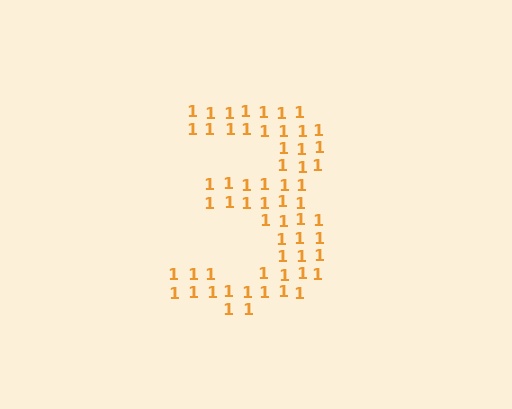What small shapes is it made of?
It is made of small digit 1's.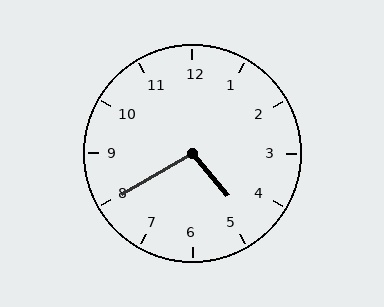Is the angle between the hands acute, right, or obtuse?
It is obtuse.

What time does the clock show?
4:40.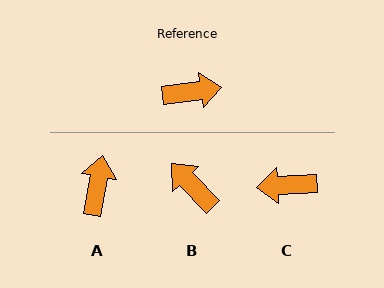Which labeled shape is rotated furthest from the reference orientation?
C, about 176 degrees away.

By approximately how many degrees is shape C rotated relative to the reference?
Approximately 176 degrees counter-clockwise.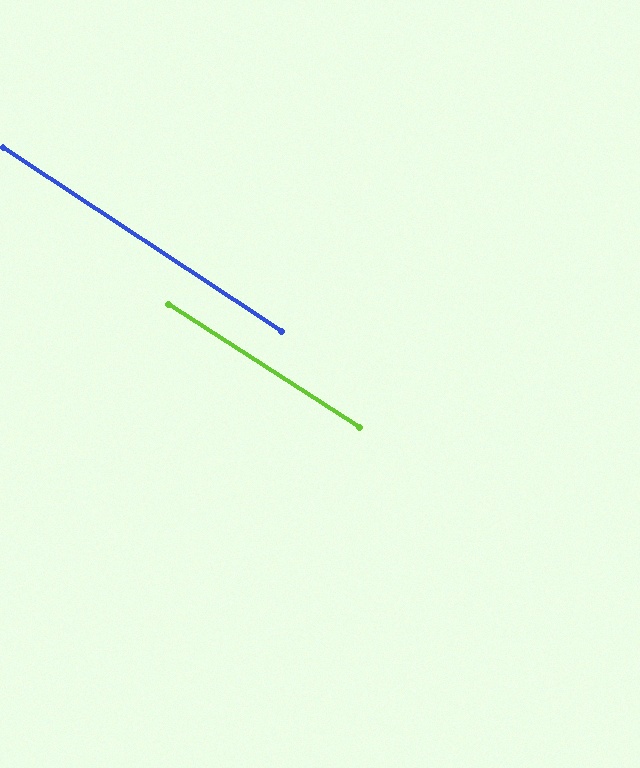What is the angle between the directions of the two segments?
Approximately 1 degree.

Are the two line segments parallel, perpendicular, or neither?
Parallel — their directions differ by only 0.6°.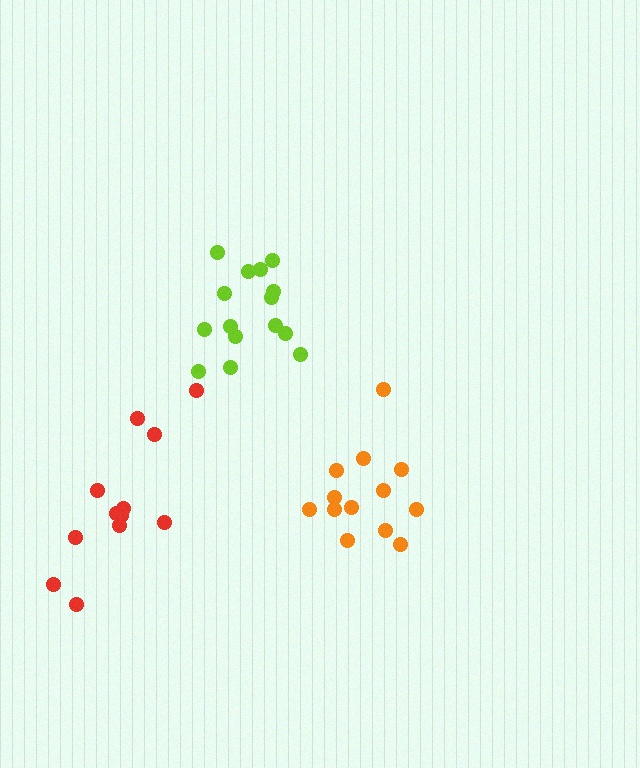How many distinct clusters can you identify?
There are 3 distinct clusters.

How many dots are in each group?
Group 1: 15 dots, Group 2: 13 dots, Group 3: 12 dots (40 total).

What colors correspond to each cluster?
The clusters are colored: lime, orange, red.